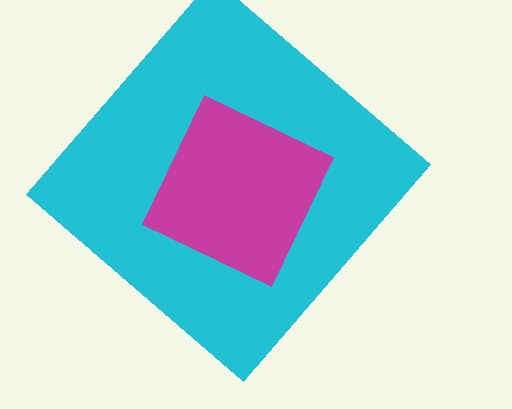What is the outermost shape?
The cyan diamond.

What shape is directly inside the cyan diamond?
The magenta diamond.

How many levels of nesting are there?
2.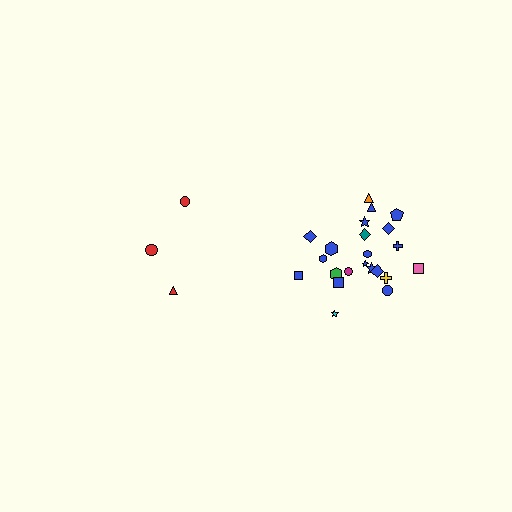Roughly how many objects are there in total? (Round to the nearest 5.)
Roughly 25 objects in total.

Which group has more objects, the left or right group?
The right group.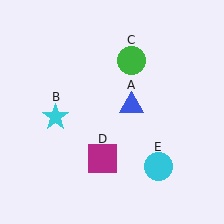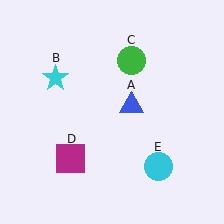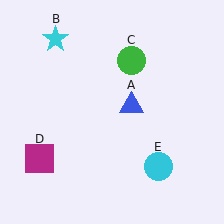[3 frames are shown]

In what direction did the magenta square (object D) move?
The magenta square (object D) moved left.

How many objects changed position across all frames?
2 objects changed position: cyan star (object B), magenta square (object D).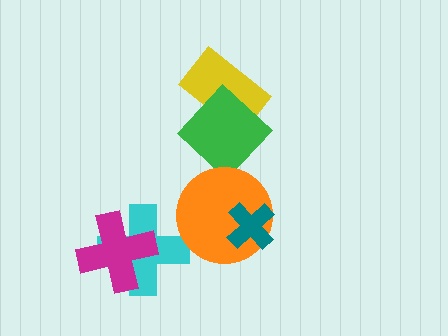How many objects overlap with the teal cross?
1 object overlaps with the teal cross.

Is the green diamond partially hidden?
Yes, it is partially covered by another shape.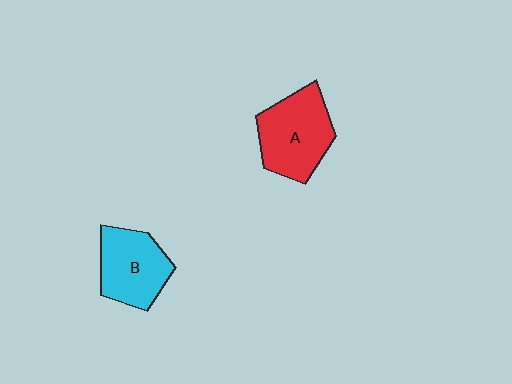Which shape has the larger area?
Shape A (red).